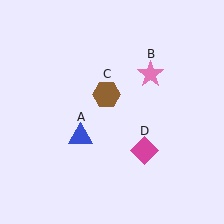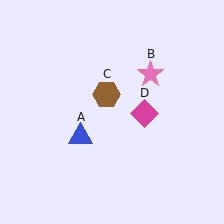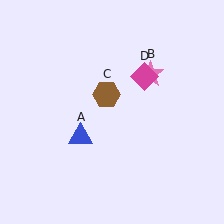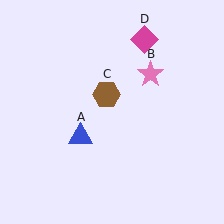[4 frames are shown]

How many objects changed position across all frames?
1 object changed position: magenta diamond (object D).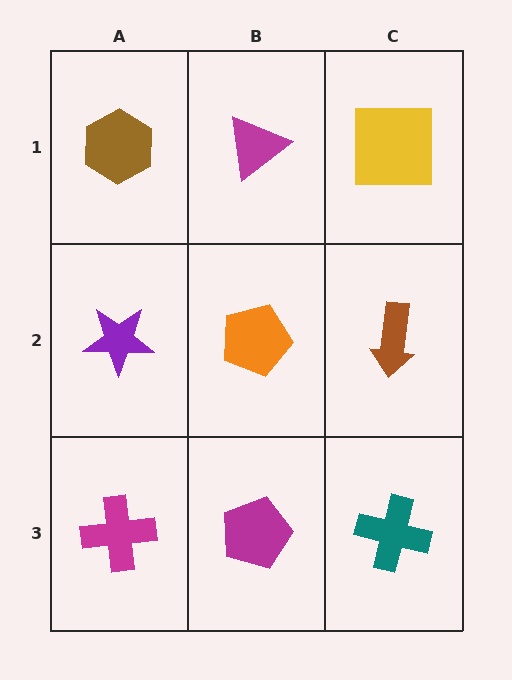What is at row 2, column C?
A brown arrow.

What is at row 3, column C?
A teal cross.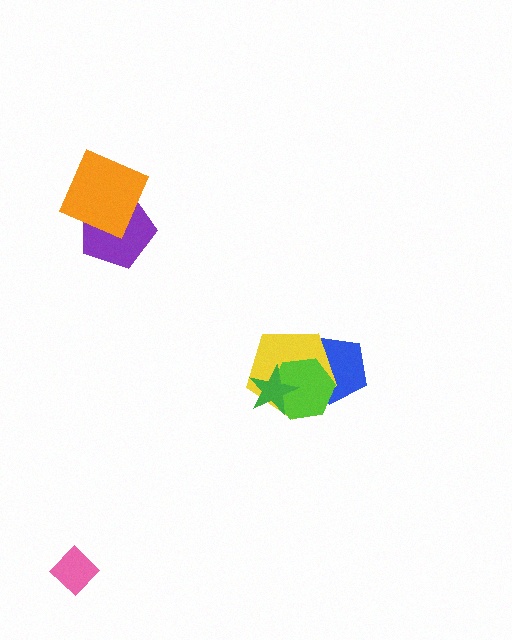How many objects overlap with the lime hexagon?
3 objects overlap with the lime hexagon.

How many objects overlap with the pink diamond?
0 objects overlap with the pink diamond.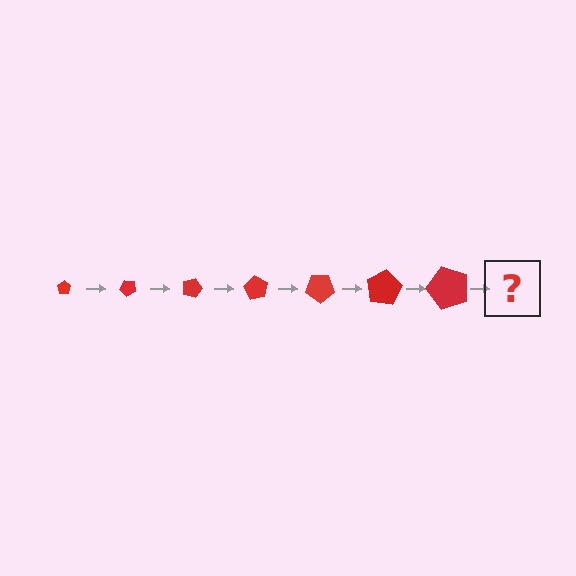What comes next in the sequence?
The next element should be a pentagon, larger than the previous one and rotated 315 degrees from the start.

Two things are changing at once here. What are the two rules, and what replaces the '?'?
The two rules are that the pentagon grows larger each step and it rotates 45 degrees each step. The '?' should be a pentagon, larger than the previous one and rotated 315 degrees from the start.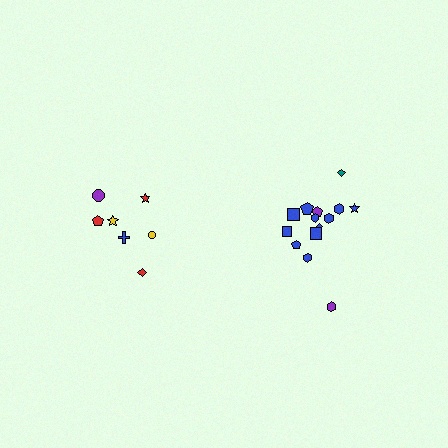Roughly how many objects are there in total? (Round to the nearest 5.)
Roughly 20 objects in total.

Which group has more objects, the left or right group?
The right group.